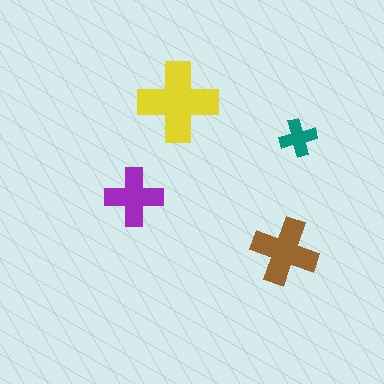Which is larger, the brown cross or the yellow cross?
The yellow one.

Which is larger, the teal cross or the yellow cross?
The yellow one.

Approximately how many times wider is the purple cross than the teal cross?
About 1.5 times wider.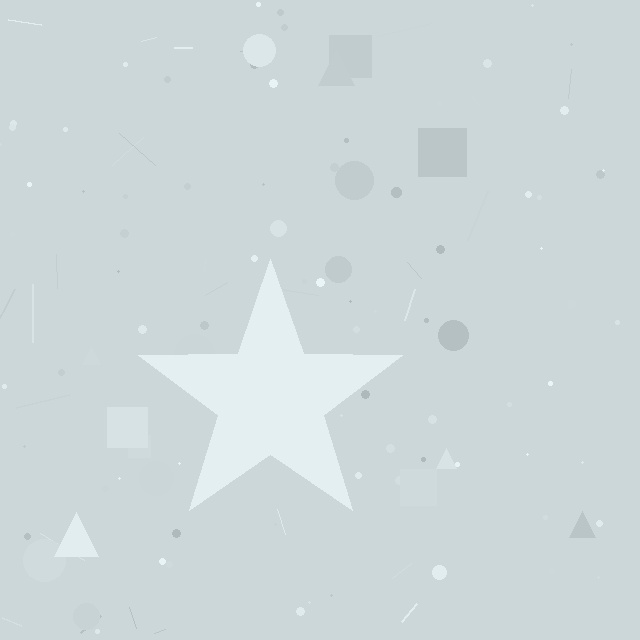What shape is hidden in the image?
A star is hidden in the image.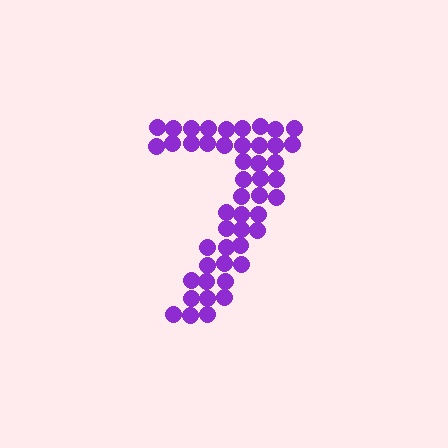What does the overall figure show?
The overall figure shows the digit 7.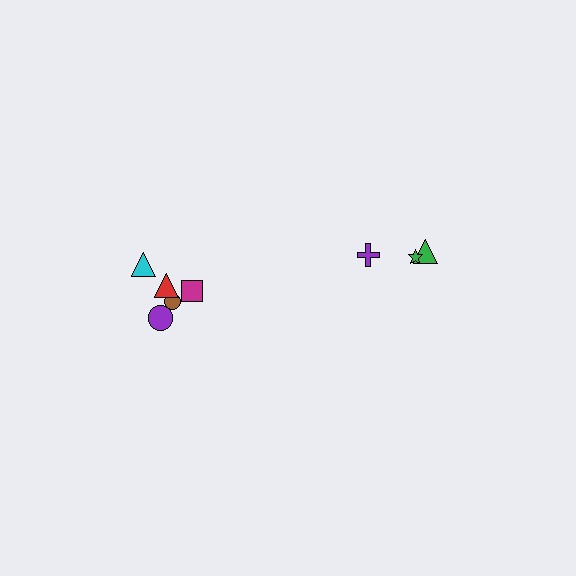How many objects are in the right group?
There are 3 objects.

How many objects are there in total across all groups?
There are 8 objects.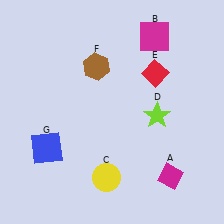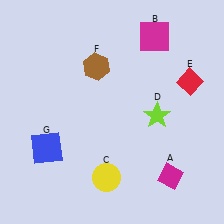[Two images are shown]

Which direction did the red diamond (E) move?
The red diamond (E) moved right.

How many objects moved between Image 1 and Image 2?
1 object moved between the two images.